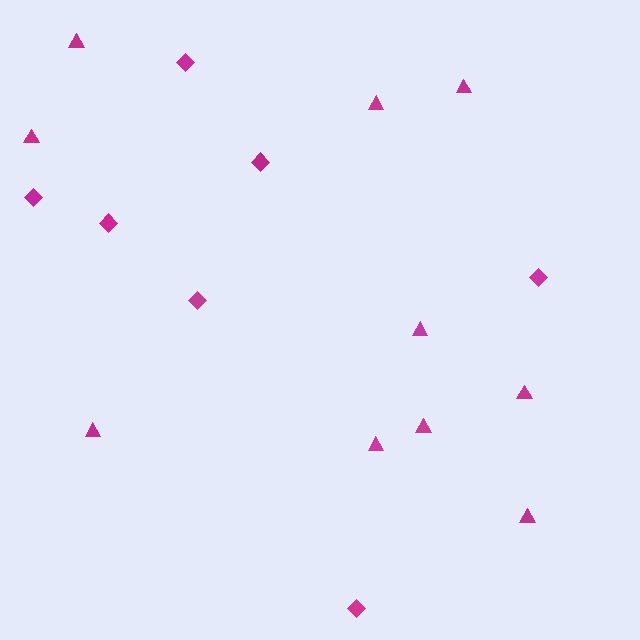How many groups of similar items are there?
There are 2 groups: one group of diamonds (7) and one group of triangles (10).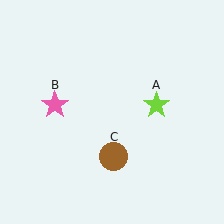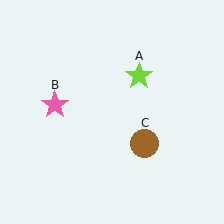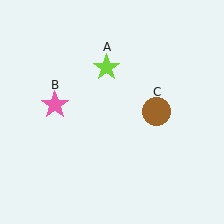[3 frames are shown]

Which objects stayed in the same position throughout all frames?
Pink star (object B) remained stationary.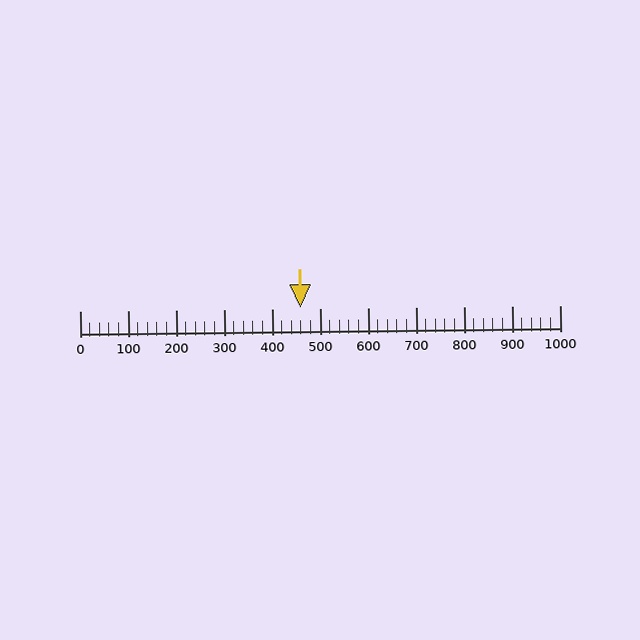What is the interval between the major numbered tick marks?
The major tick marks are spaced 100 units apart.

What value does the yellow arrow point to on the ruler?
The yellow arrow points to approximately 460.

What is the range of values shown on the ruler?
The ruler shows values from 0 to 1000.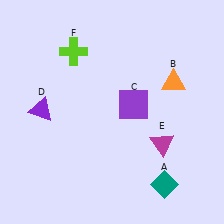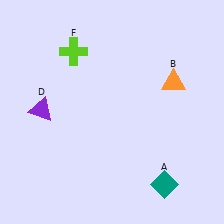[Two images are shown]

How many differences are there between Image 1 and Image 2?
There are 2 differences between the two images.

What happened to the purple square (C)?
The purple square (C) was removed in Image 2. It was in the top-right area of Image 1.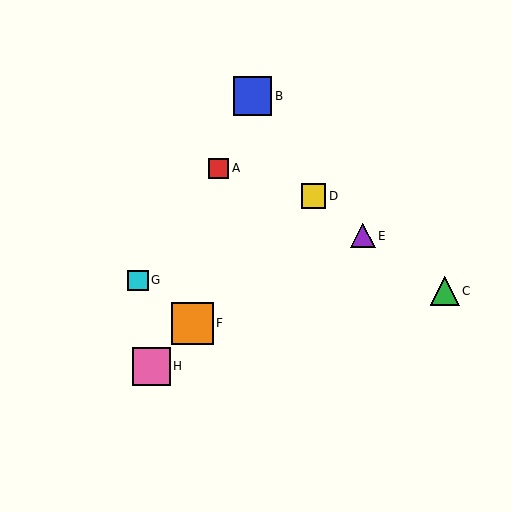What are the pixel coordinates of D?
Object D is at (314, 196).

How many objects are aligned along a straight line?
3 objects (D, F, H) are aligned along a straight line.